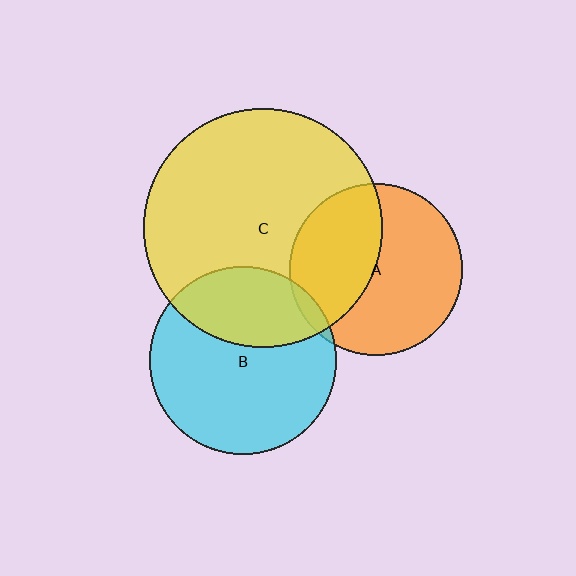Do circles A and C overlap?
Yes.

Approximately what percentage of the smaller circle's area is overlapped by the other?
Approximately 40%.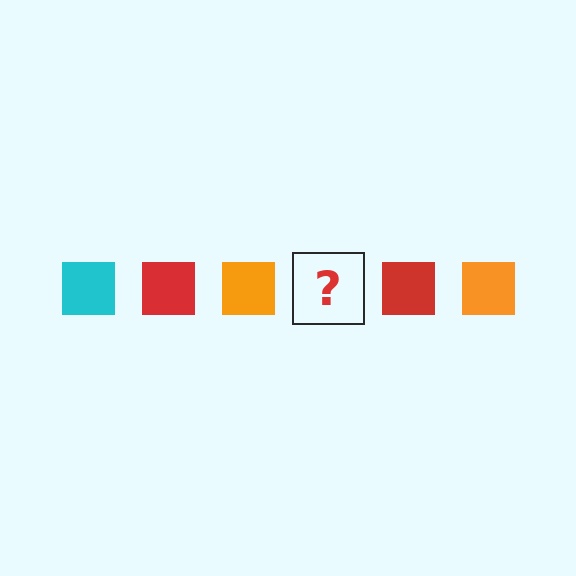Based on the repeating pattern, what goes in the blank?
The blank should be a cyan square.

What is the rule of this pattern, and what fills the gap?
The rule is that the pattern cycles through cyan, red, orange squares. The gap should be filled with a cyan square.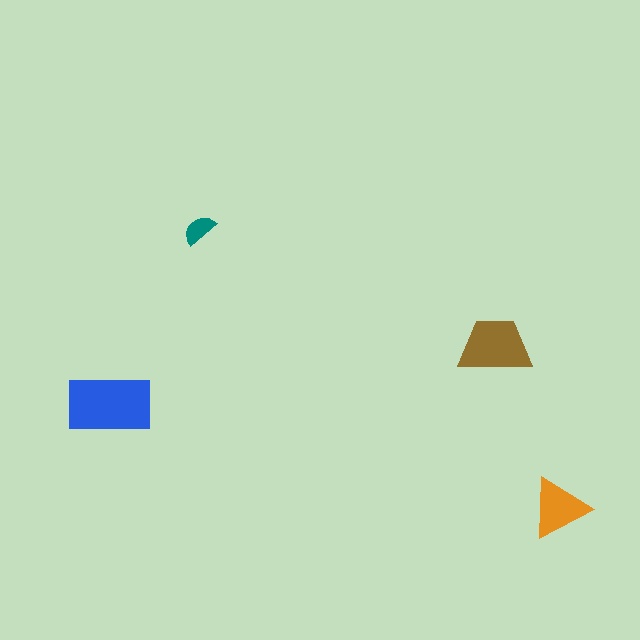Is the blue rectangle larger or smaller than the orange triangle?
Larger.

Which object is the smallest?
The teal semicircle.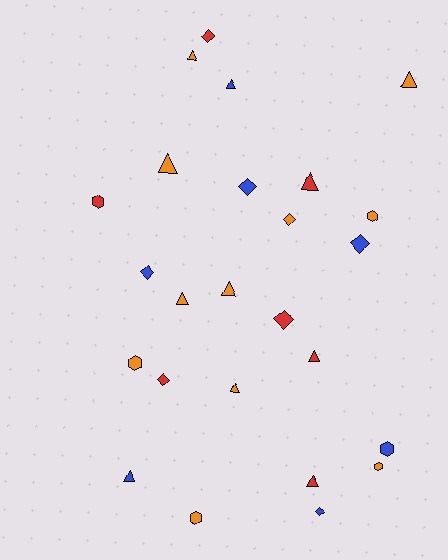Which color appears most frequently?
Orange, with 11 objects.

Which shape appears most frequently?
Triangle, with 11 objects.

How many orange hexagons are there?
There are 4 orange hexagons.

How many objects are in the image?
There are 25 objects.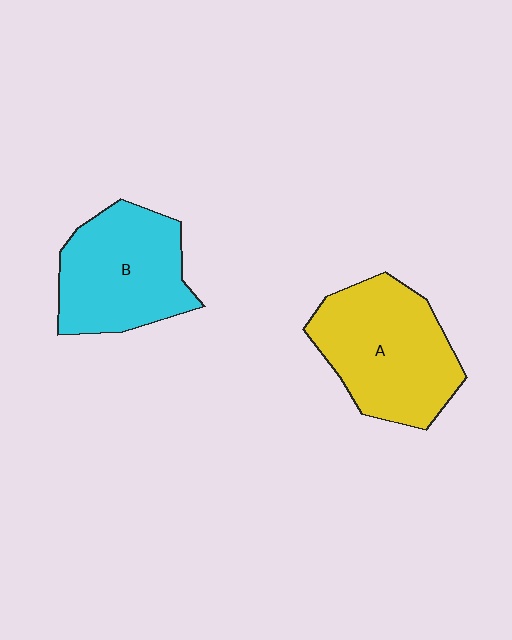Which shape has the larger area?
Shape A (yellow).